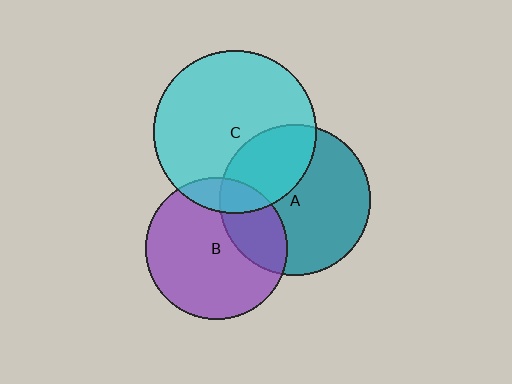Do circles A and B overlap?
Yes.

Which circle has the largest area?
Circle C (cyan).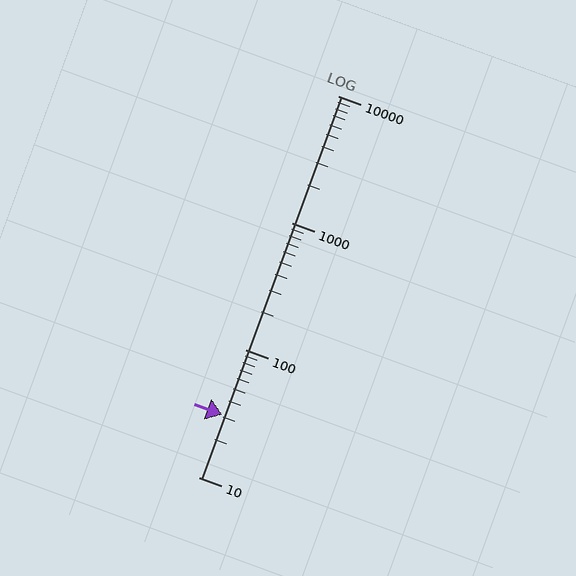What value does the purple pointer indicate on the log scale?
The pointer indicates approximately 31.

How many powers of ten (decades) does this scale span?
The scale spans 3 decades, from 10 to 10000.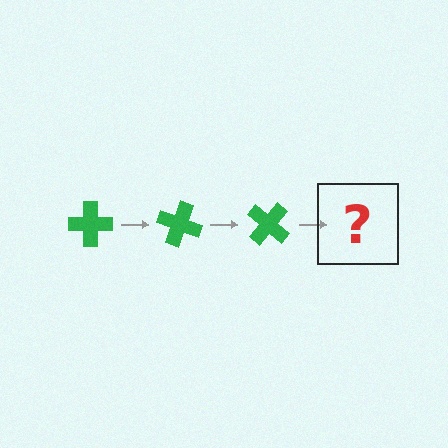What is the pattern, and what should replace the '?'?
The pattern is that the cross rotates 20 degrees each step. The '?' should be a green cross rotated 60 degrees.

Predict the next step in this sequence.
The next step is a green cross rotated 60 degrees.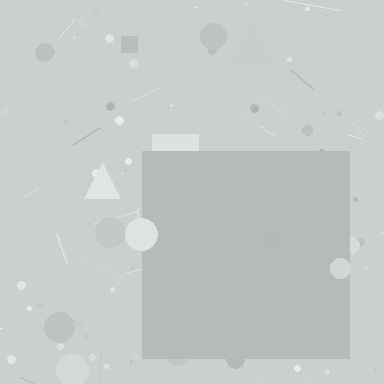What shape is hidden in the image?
A square is hidden in the image.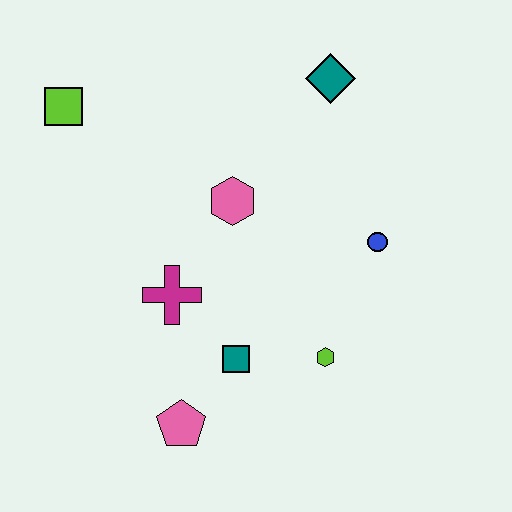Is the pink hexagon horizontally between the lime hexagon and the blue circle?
No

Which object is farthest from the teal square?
The lime square is farthest from the teal square.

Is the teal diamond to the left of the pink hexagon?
No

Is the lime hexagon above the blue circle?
No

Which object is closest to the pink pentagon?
The teal square is closest to the pink pentagon.